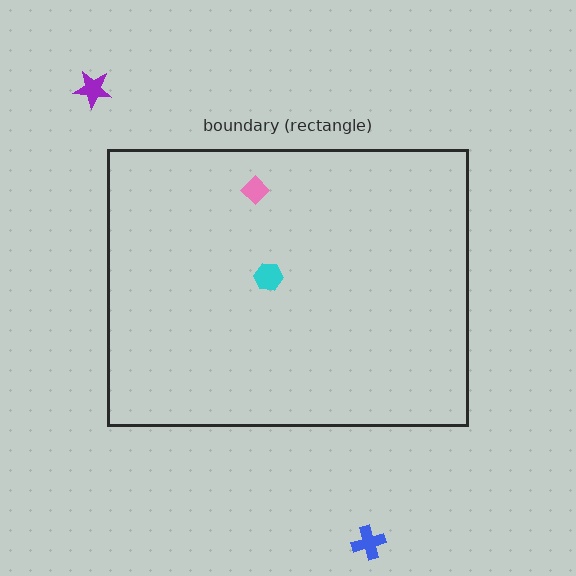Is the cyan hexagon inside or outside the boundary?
Inside.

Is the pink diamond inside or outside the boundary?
Inside.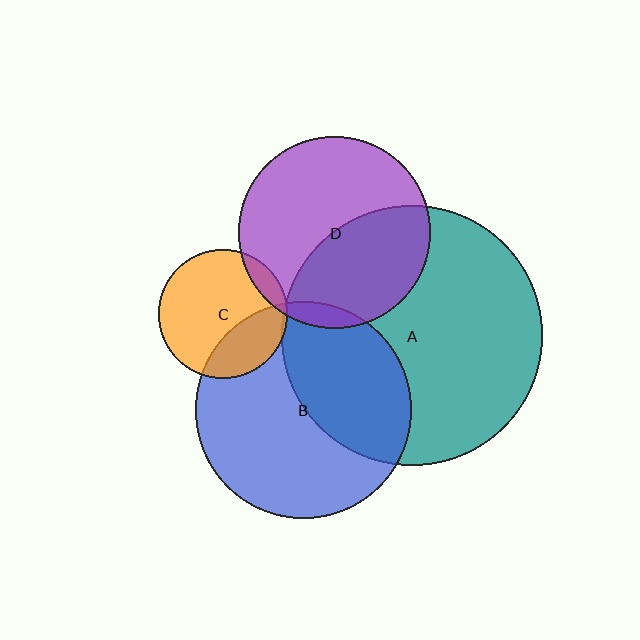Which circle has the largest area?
Circle A (teal).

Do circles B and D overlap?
Yes.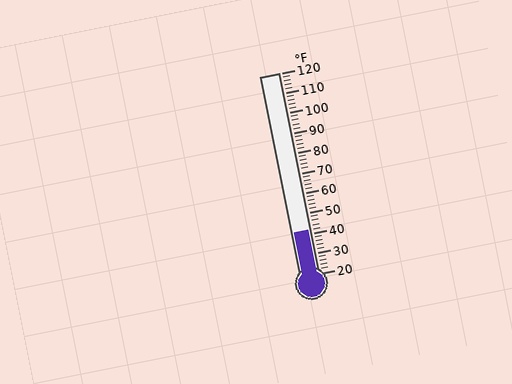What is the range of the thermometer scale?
The thermometer scale ranges from 20°F to 120°F.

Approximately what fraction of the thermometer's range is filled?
The thermometer is filled to approximately 20% of its range.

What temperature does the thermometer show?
The thermometer shows approximately 42°F.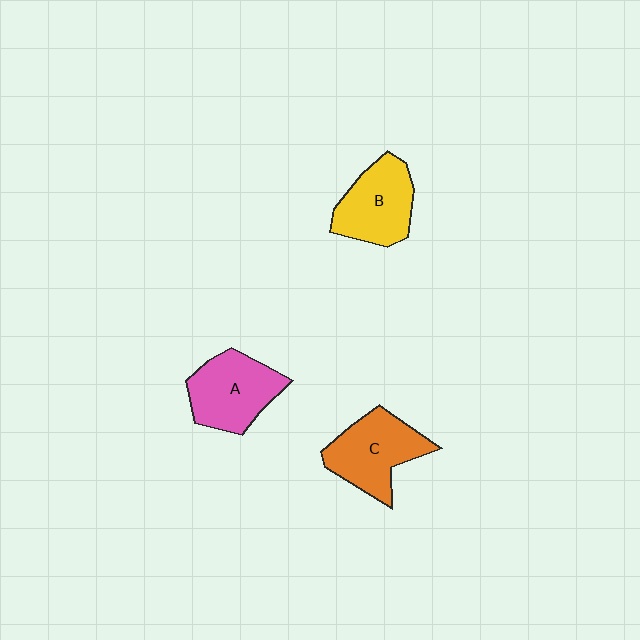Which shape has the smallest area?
Shape B (yellow).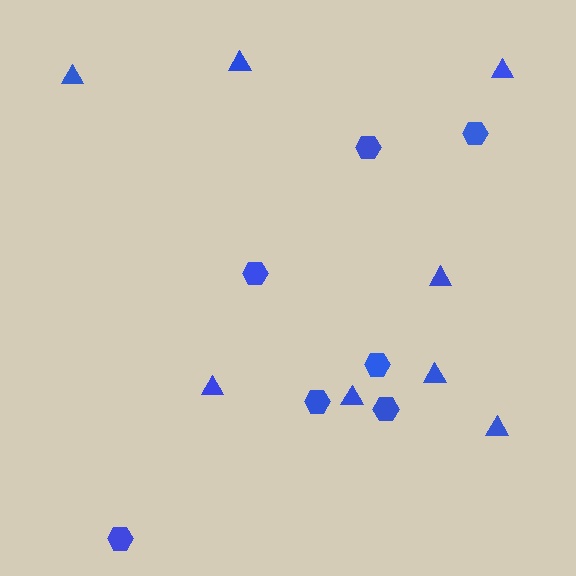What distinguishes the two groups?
There are 2 groups: one group of triangles (8) and one group of hexagons (7).